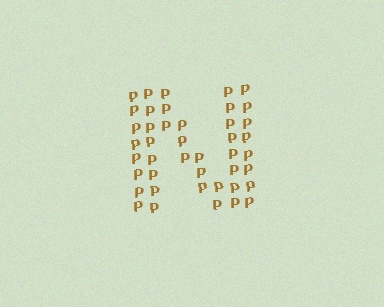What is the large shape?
The large shape is the letter N.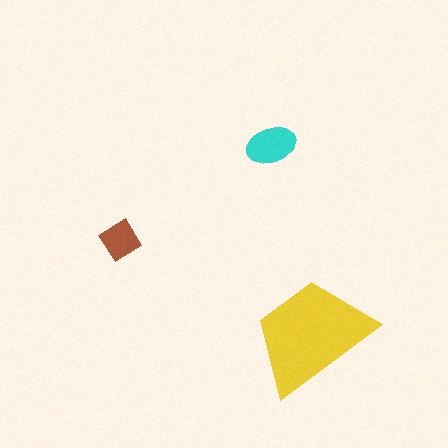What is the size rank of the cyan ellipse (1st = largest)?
2nd.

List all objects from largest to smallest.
The yellow trapezoid, the cyan ellipse, the brown diamond.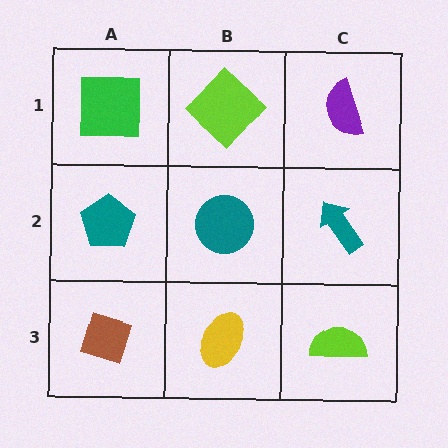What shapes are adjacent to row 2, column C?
A purple semicircle (row 1, column C), a lime semicircle (row 3, column C), a teal circle (row 2, column B).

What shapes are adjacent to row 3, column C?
A teal arrow (row 2, column C), a yellow ellipse (row 3, column B).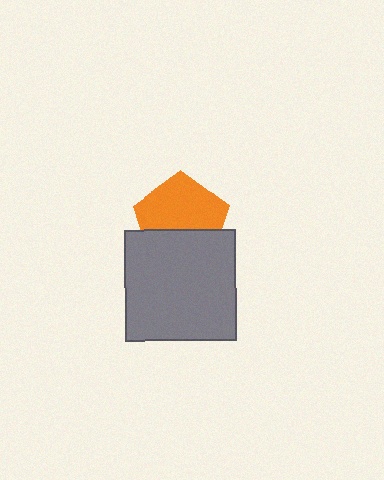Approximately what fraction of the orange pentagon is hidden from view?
Roughly 38% of the orange pentagon is hidden behind the gray square.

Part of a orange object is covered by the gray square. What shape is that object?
It is a pentagon.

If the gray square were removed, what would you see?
You would see the complete orange pentagon.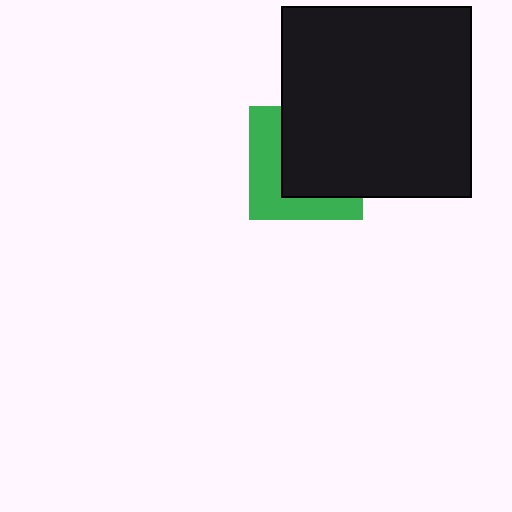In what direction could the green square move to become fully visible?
The green square could move toward the lower-left. That would shift it out from behind the black square entirely.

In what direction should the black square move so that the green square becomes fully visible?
The black square should move toward the upper-right. That is the shortest direction to clear the overlap and leave the green square fully visible.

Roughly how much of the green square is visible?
A small part of it is visible (roughly 42%).